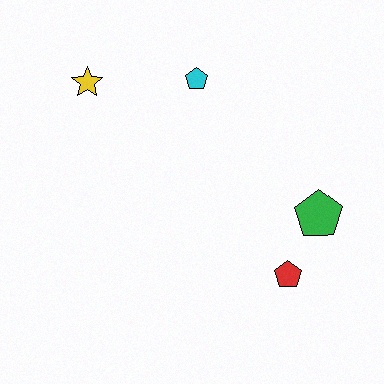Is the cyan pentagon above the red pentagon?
Yes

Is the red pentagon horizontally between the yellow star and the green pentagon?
Yes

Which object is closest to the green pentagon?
The red pentagon is closest to the green pentagon.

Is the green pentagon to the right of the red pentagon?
Yes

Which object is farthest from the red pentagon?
The yellow star is farthest from the red pentagon.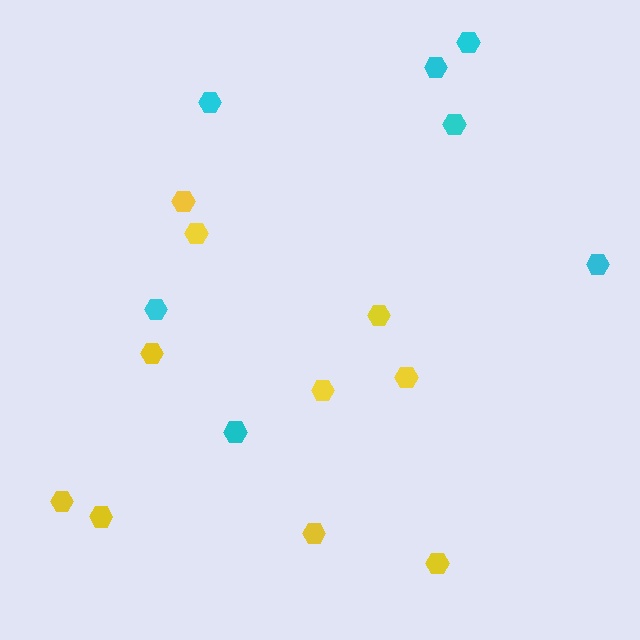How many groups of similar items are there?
There are 2 groups: one group of yellow hexagons (10) and one group of cyan hexagons (7).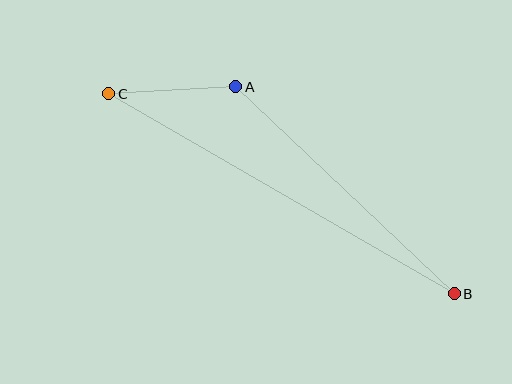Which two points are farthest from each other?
Points B and C are farthest from each other.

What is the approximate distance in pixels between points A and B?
The distance between A and B is approximately 301 pixels.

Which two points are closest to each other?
Points A and C are closest to each other.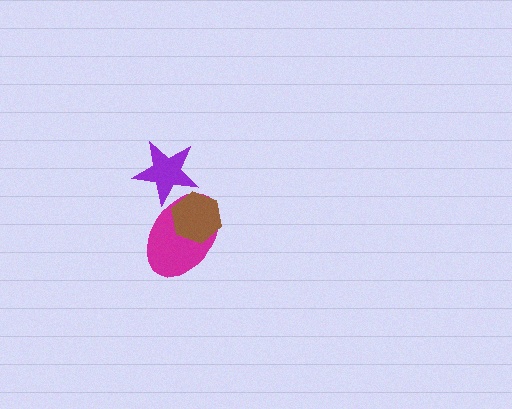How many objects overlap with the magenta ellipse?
2 objects overlap with the magenta ellipse.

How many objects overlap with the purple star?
2 objects overlap with the purple star.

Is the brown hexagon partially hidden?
No, no other shape covers it.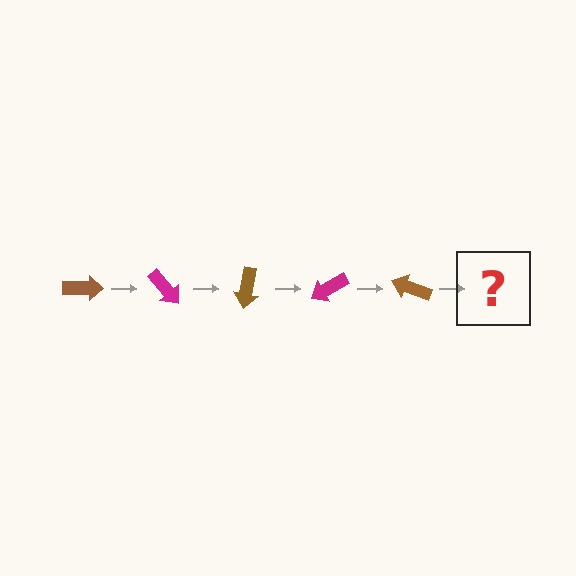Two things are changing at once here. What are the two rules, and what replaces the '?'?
The two rules are that it rotates 50 degrees each step and the color cycles through brown and magenta. The '?' should be a magenta arrow, rotated 250 degrees from the start.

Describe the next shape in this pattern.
It should be a magenta arrow, rotated 250 degrees from the start.